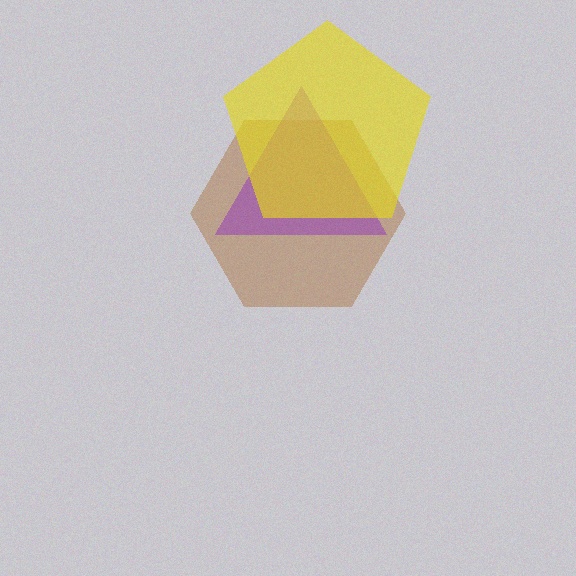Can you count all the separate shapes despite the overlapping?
Yes, there are 3 separate shapes.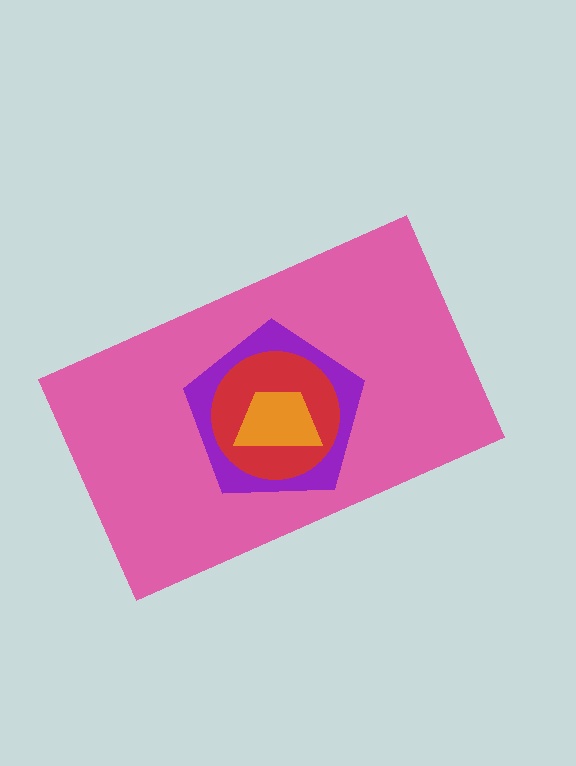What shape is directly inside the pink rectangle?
The purple pentagon.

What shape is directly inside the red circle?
The orange trapezoid.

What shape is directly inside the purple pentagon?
The red circle.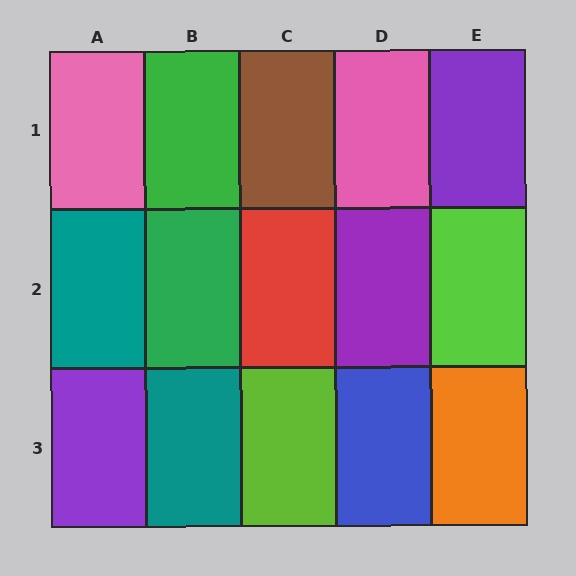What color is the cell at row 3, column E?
Orange.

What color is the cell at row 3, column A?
Purple.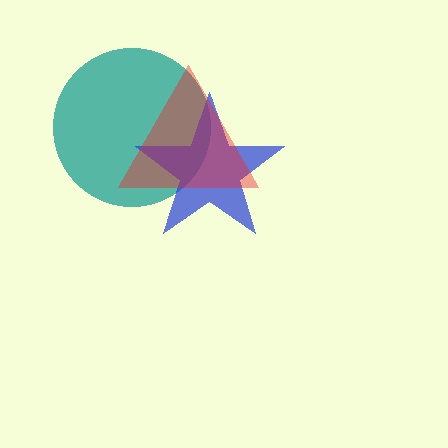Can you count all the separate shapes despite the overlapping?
Yes, there are 3 separate shapes.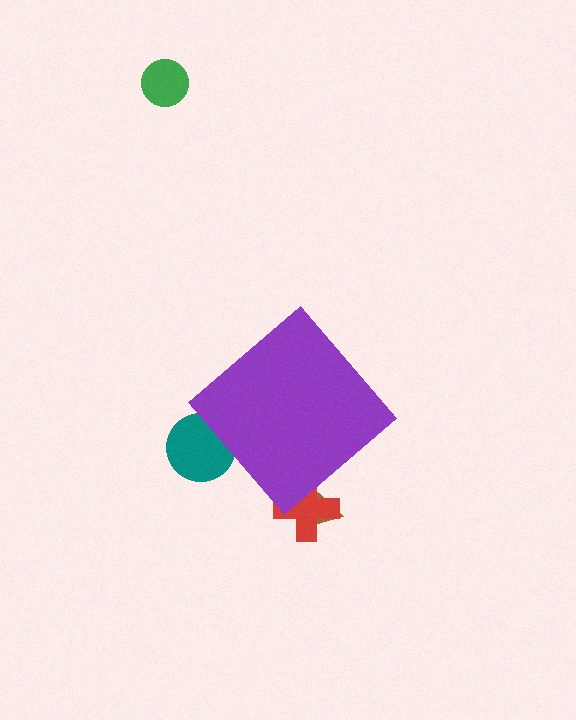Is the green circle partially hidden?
No, the green circle is fully visible.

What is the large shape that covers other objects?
A purple diamond.